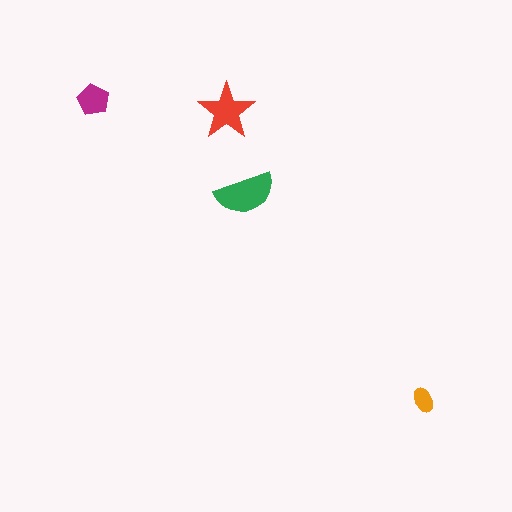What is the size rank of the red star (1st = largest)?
2nd.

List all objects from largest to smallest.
The green semicircle, the red star, the magenta pentagon, the orange ellipse.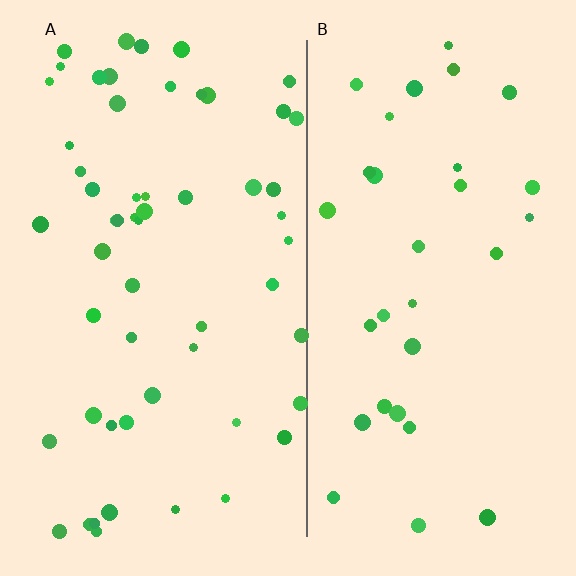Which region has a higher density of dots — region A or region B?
A (the left).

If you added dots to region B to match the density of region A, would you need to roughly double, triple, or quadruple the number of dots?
Approximately double.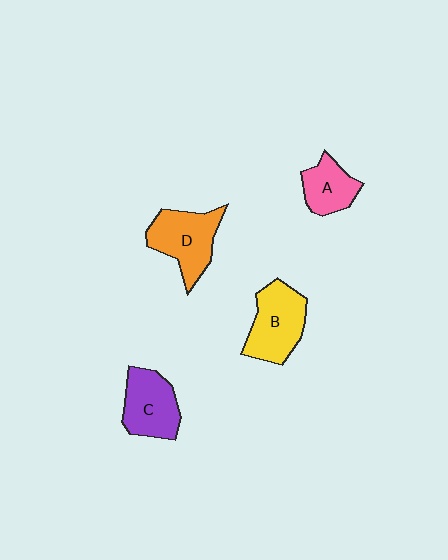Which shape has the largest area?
Shape B (yellow).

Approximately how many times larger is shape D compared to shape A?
Approximately 1.5 times.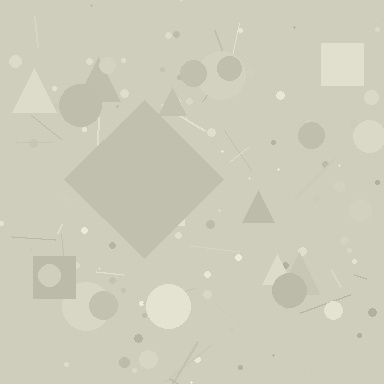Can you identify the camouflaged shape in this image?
The camouflaged shape is a diamond.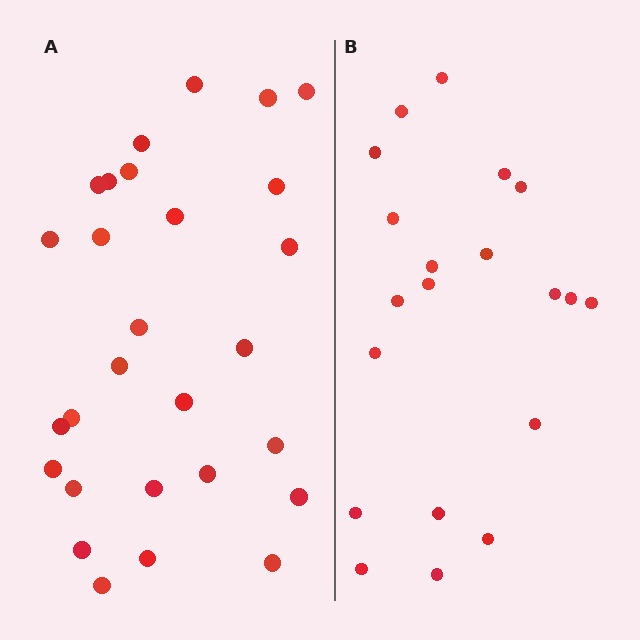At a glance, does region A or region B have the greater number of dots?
Region A (the left region) has more dots.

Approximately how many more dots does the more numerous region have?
Region A has roughly 8 or so more dots than region B.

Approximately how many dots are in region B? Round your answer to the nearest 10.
About 20 dots.